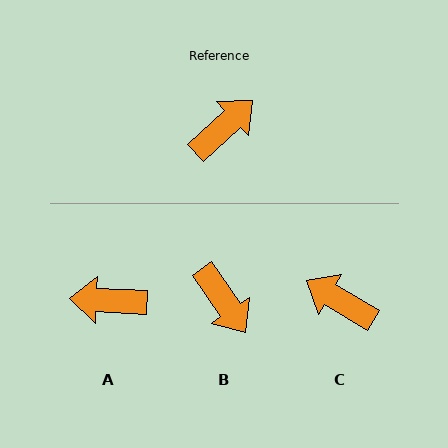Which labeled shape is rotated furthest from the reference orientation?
A, about 134 degrees away.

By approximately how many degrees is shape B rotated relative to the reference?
Approximately 99 degrees clockwise.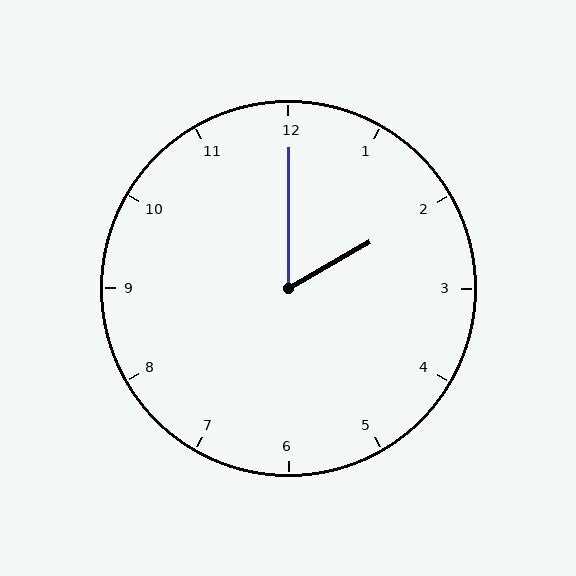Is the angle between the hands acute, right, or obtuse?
It is acute.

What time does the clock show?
2:00.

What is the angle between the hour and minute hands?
Approximately 60 degrees.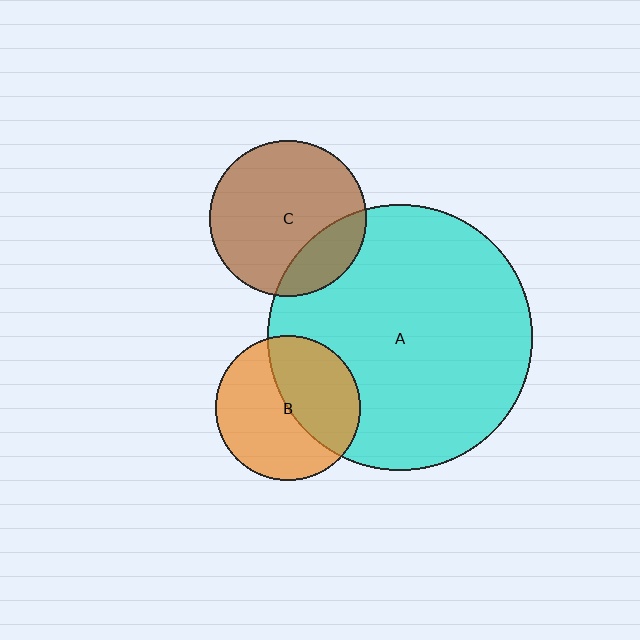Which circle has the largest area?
Circle A (cyan).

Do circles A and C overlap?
Yes.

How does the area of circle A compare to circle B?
Approximately 3.4 times.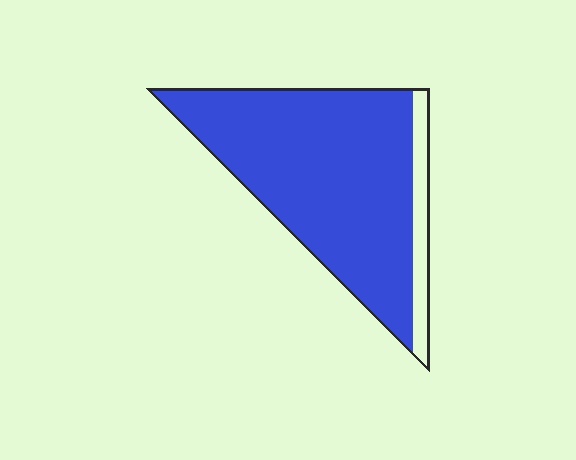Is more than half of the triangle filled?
Yes.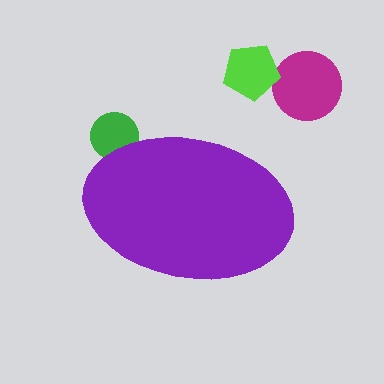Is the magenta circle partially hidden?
No, the magenta circle is fully visible.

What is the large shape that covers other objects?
A purple ellipse.